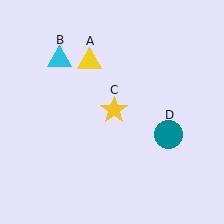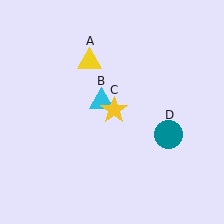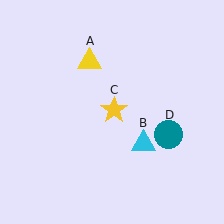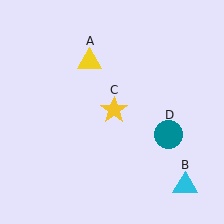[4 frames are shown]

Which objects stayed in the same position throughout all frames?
Yellow triangle (object A) and yellow star (object C) and teal circle (object D) remained stationary.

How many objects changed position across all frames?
1 object changed position: cyan triangle (object B).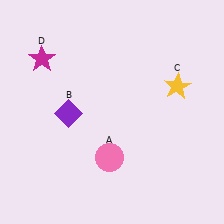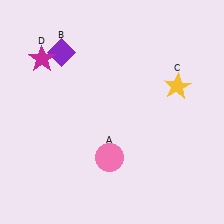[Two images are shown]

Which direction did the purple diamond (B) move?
The purple diamond (B) moved up.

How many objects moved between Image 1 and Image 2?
1 object moved between the two images.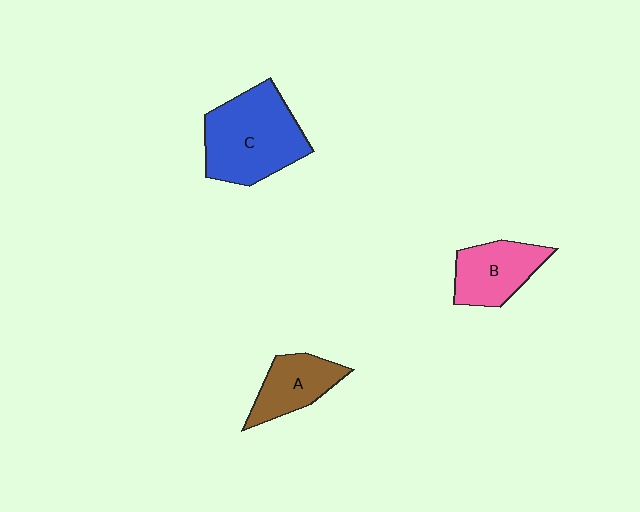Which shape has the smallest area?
Shape A (brown).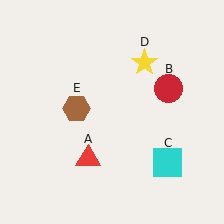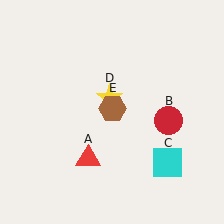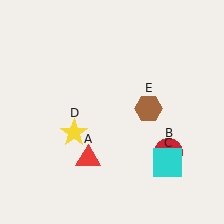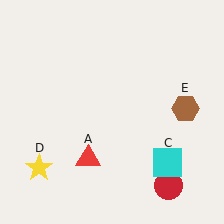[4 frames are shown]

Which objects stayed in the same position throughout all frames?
Red triangle (object A) and cyan square (object C) remained stationary.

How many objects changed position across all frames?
3 objects changed position: red circle (object B), yellow star (object D), brown hexagon (object E).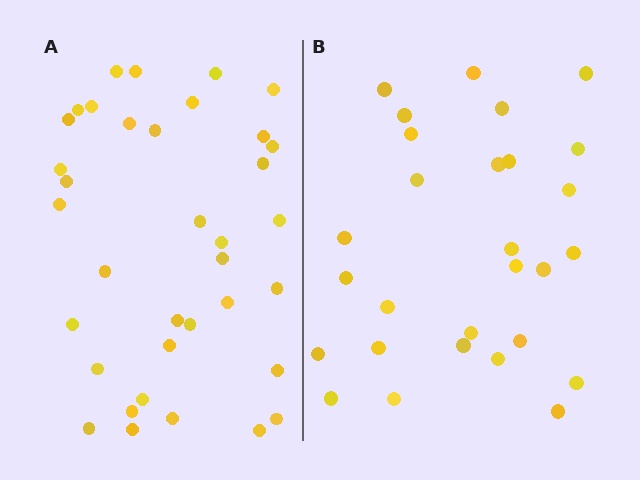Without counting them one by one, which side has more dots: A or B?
Region A (the left region) has more dots.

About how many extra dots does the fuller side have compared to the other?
Region A has roughly 8 or so more dots than region B.